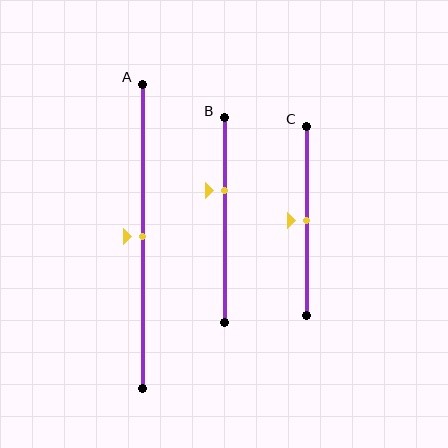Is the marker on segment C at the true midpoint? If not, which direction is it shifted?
Yes, the marker on segment C is at the true midpoint.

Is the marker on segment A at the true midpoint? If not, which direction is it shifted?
Yes, the marker on segment A is at the true midpoint.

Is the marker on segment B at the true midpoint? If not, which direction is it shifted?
No, the marker on segment B is shifted upward by about 15% of the segment length.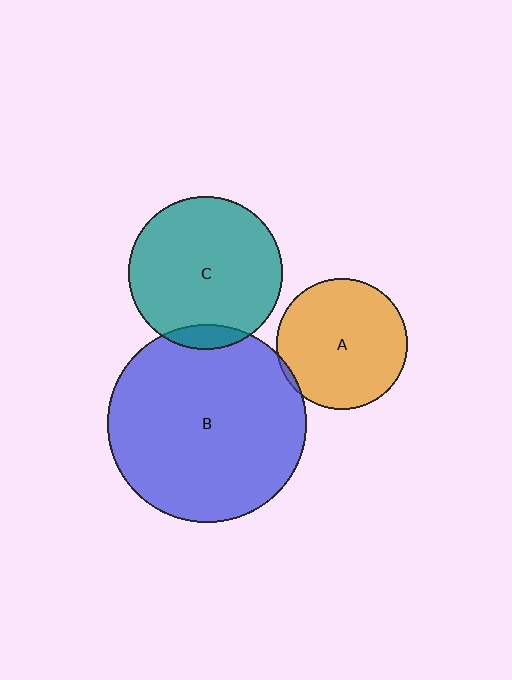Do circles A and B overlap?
Yes.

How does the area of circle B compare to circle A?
Approximately 2.3 times.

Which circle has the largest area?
Circle B (blue).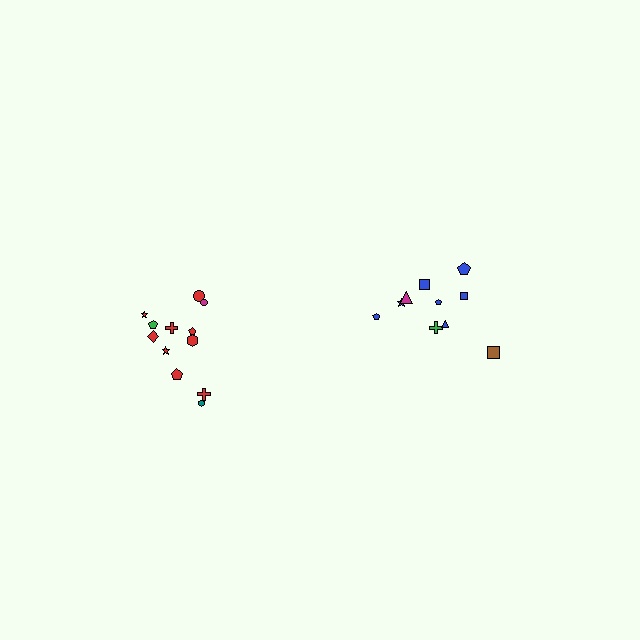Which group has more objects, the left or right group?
The left group.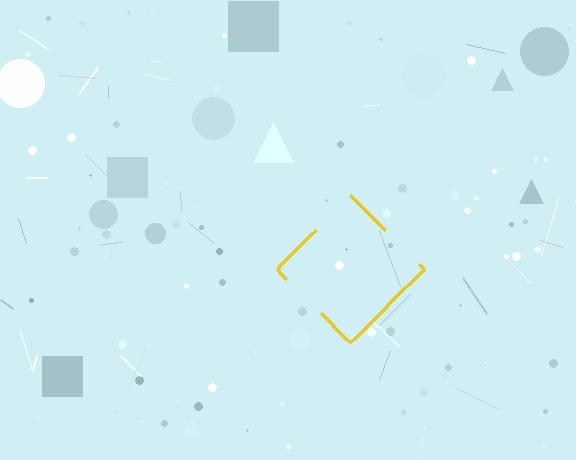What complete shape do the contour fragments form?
The contour fragments form a diamond.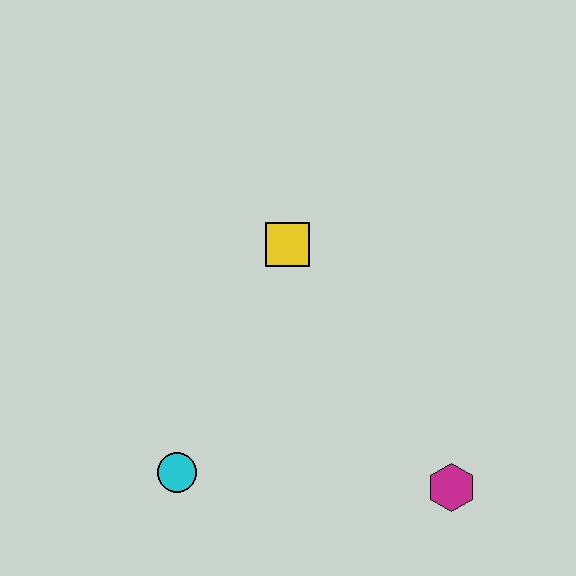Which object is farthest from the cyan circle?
The magenta hexagon is farthest from the cyan circle.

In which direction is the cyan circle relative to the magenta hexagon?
The cyan circle is to the left of the magenta hexagon.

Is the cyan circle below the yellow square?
Yes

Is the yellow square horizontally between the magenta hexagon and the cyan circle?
Yes